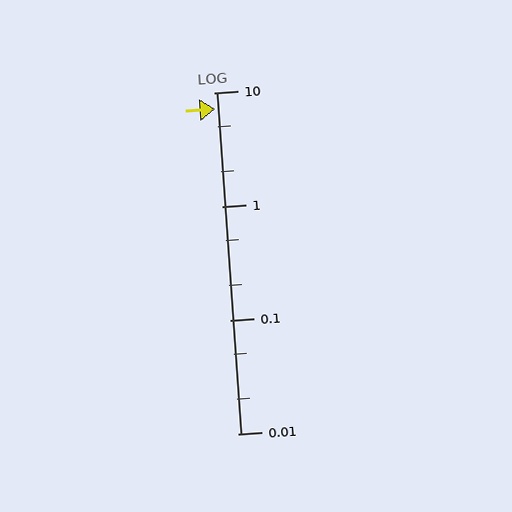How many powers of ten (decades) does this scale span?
The scale spans 3 decades, from 0.01 to 10.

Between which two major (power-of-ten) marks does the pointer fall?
The pointer is between 1 and 10.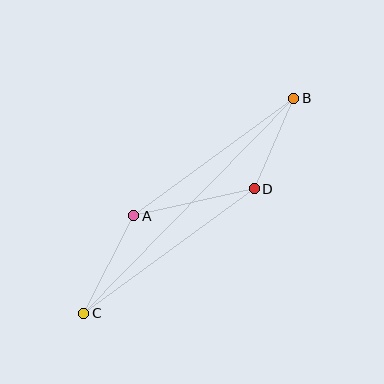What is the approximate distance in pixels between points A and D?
The distance between A and D is approximately 124 pixels.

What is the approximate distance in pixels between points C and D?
The distance between C and D is approximately 211 pixels.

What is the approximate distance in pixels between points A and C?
The distance between A and C is approximately 109 pixels.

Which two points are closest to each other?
Points B and D are closest to each other.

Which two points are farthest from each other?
Points B and C are farthest from each other.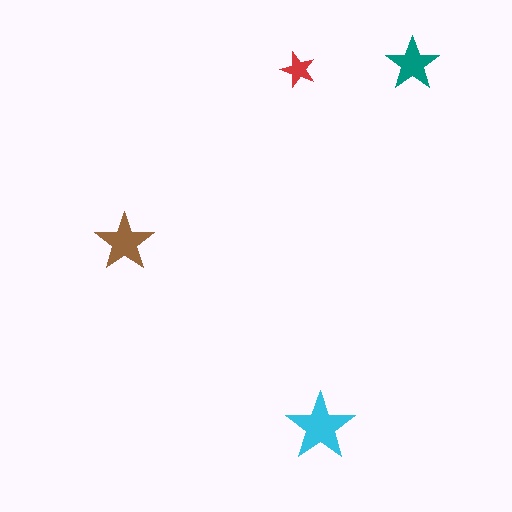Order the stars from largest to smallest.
the cyan one, the brown one, the teal one, the red one.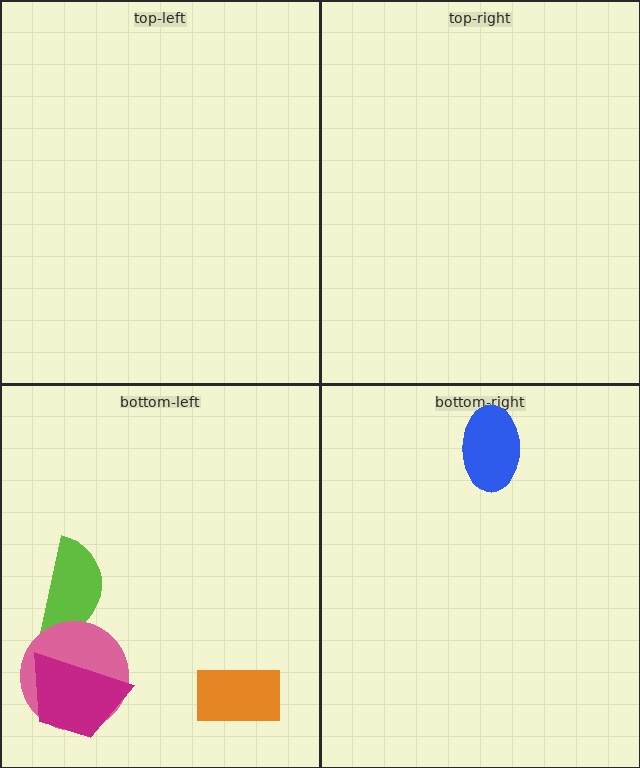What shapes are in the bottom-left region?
The lime semicircle, the pink circle, the orange rectangle, the magenta trapezoid.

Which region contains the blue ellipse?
The bottom-right region.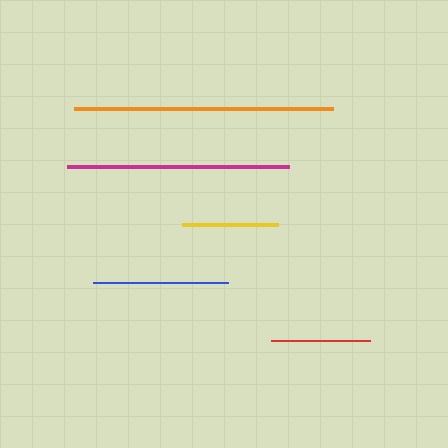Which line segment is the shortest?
The yellow line is the shortest at approximately 96 pixels.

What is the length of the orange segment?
The orange segment is approximately 259 pixels long.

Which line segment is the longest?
The orange line is the longest at approximately 259 pixels.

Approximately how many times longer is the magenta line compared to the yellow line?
The magenta line is approximately 2.3 times the length of the yellow line.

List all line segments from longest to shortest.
From longest to shortest: orange, magenta, blue, red, yellow.